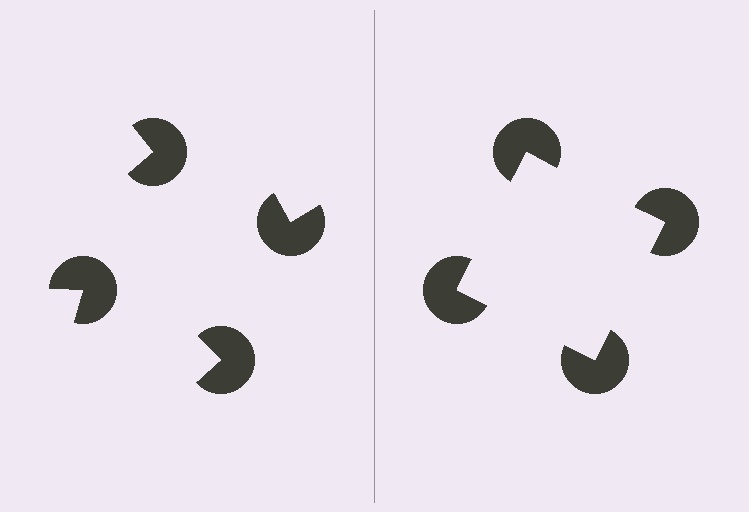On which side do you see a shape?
An illusory square appears on the right side. On the left side the wedge cuts are rotated, so no coherent shape forms.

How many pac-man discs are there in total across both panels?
8 — 4 on each side.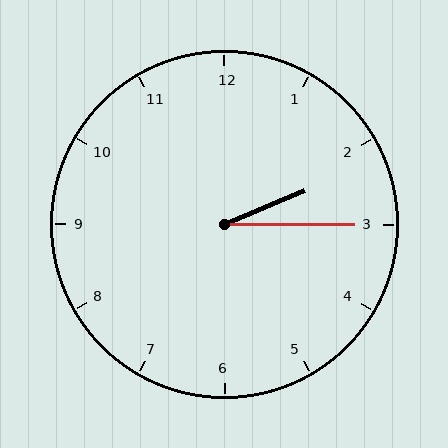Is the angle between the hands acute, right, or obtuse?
It is acute.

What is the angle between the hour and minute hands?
Approximately 22 degrees.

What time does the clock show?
2:15.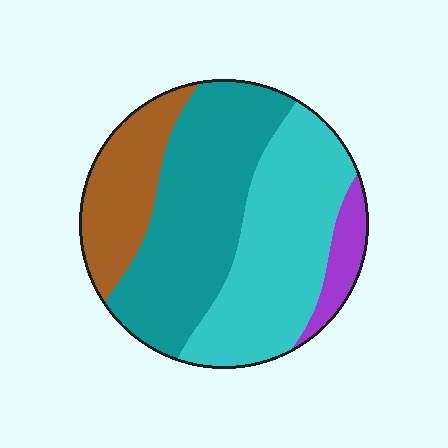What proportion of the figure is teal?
Teal takes up about three eighths (3/8) of the figure.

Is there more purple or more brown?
Brown.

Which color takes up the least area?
Purple, at roughly 5%.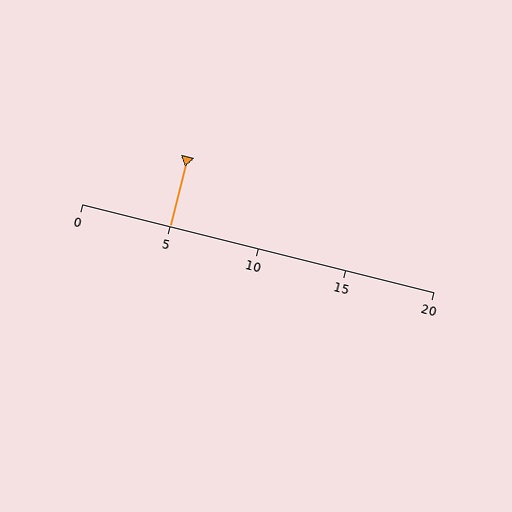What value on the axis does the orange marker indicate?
The marker indicates approximately 5.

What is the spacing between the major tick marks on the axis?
The major ticks are spaced 5 apart.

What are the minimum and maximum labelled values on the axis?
The axis runs from 0 to 20.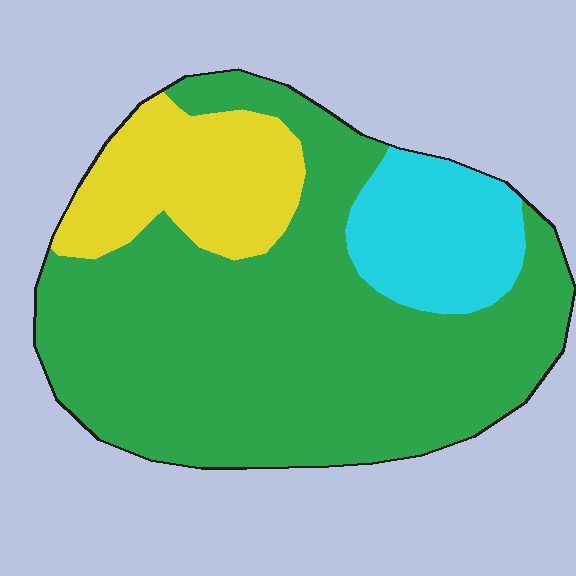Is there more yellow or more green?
Green.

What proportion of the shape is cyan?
Cyan covers about 15% of the shape.